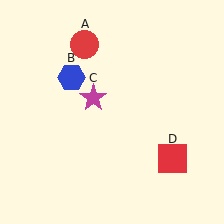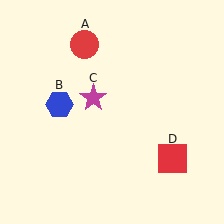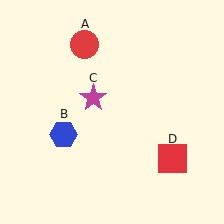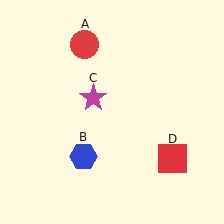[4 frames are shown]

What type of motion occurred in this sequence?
The blue hexagon (object B) rotated counterclockwise around the center of the scene.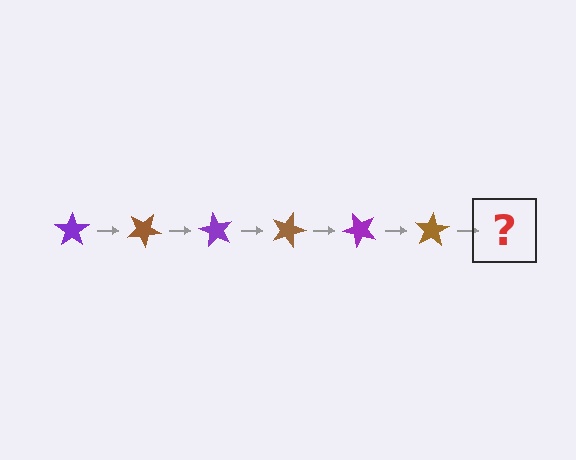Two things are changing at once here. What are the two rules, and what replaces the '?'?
The two rules are that it rotates 30 degrees each step and the color cycles through purple and brown. The '?' should be a purple star, rotated 180 degrees from the start.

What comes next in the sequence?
The next element should be a purple star, rotated 180 degrees from the start.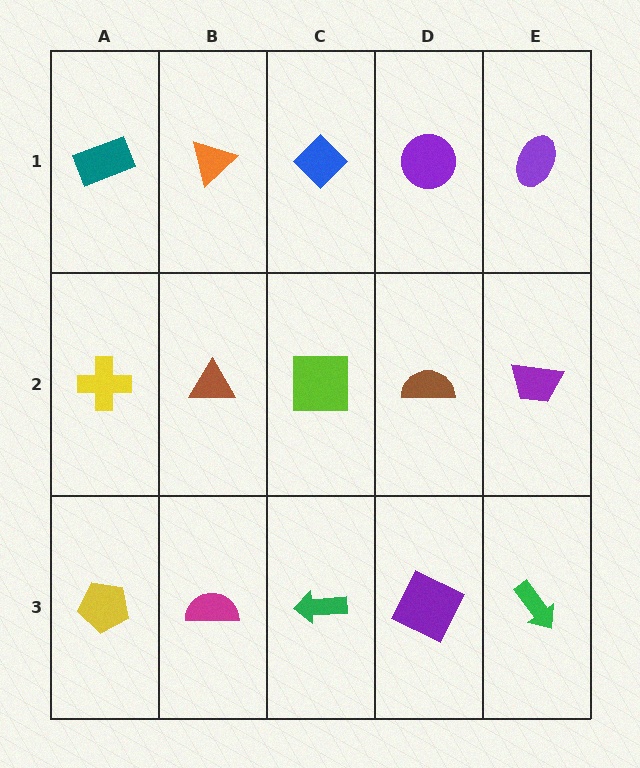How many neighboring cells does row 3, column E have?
2.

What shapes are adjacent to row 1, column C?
A lime square (row 2, column C), an orange triangle (row 1, column B), a purple circle (row 1, column D).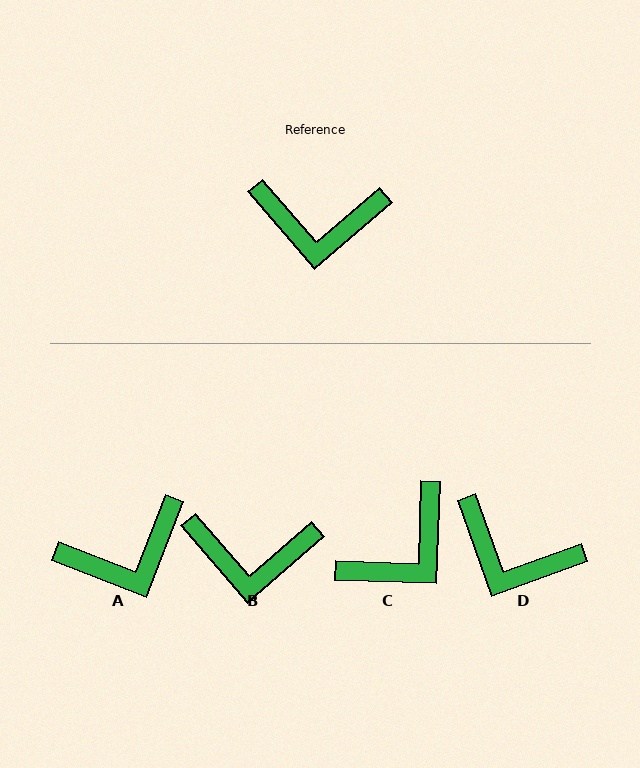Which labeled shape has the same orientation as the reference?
B.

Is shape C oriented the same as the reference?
No, it is off by about 47 degrees.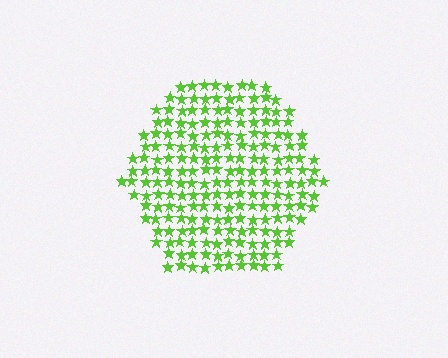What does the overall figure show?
The overall figure shows a hexagon.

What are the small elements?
The small elements are stars.